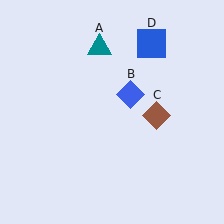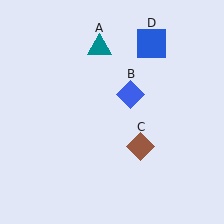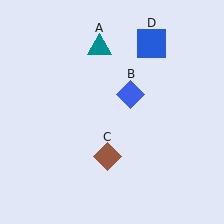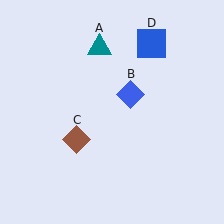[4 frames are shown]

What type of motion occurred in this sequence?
The brown diamond (object C) rotated clockwise around the center of the scene.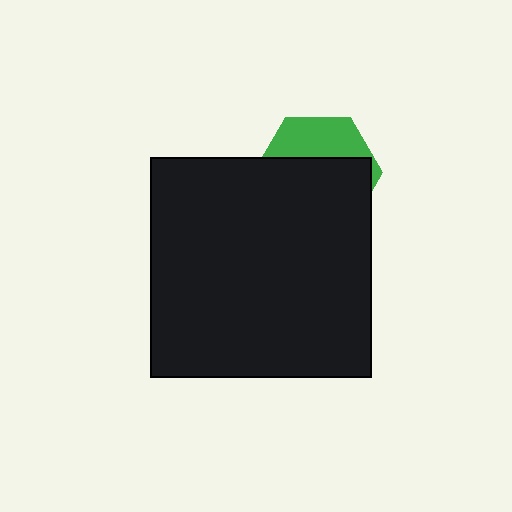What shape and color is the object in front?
The object in front is a black square.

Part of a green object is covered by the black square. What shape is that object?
It is a hexagon.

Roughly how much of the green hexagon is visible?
A small part of it is visible (roughly 35%).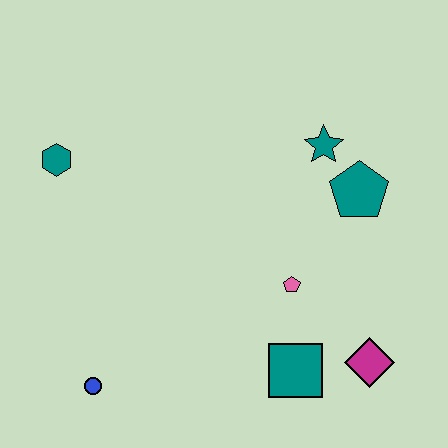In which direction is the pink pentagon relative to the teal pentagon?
The pink pentagon is below the teal pentagon.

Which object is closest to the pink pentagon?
The teal square is closest to the pink pentagon.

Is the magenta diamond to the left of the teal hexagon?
No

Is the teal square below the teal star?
Yes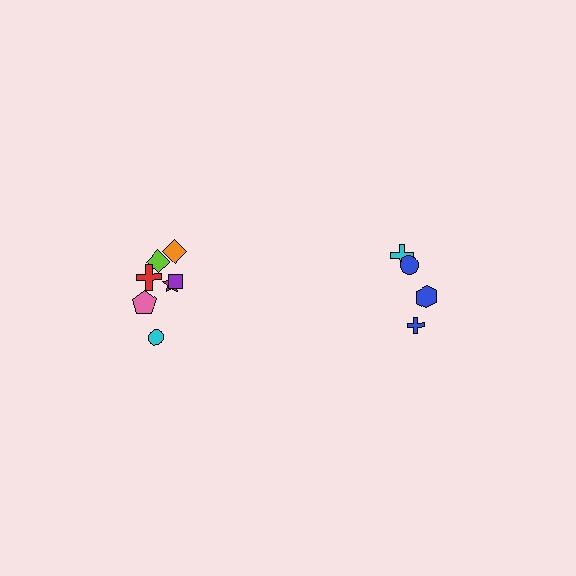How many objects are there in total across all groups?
There are 11 objects.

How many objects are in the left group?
There are 7 objects.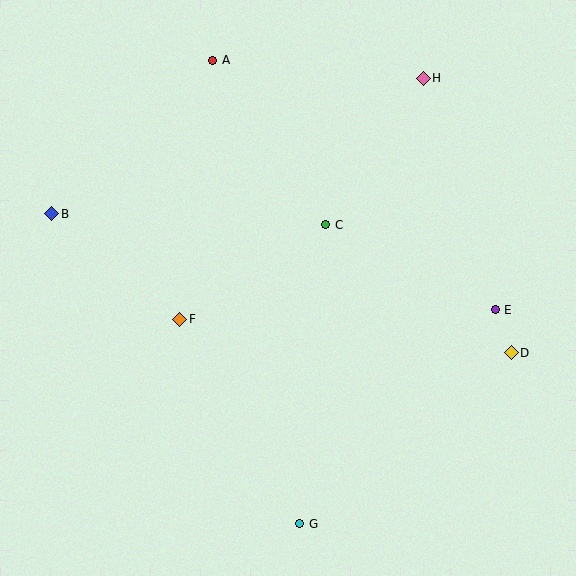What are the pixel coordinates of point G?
Point G is at (300, 524).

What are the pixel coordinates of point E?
Point E is at (495, 310).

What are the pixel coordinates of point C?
Point C is at (326, 225).